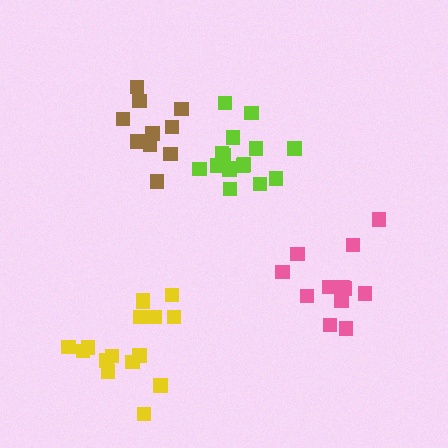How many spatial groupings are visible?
There are 4 spatial groupings.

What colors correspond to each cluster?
The clusters are colored: lime, pink, yellow, brown.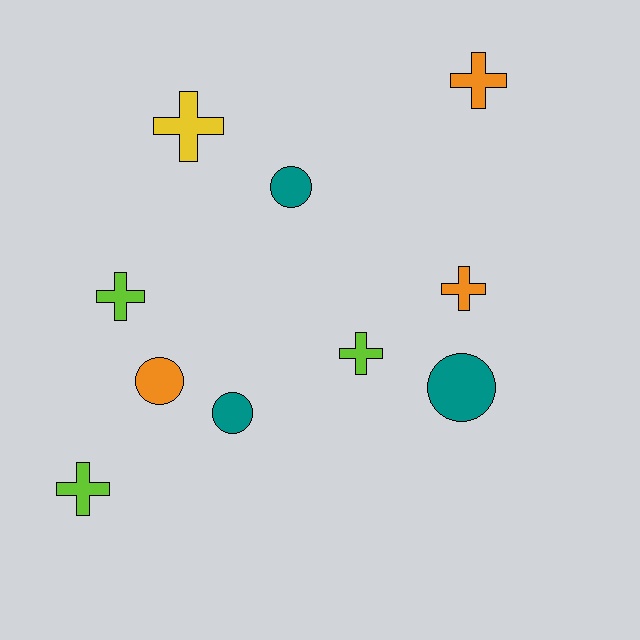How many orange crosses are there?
There are 2 orange crosses.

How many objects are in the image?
There are 10 objects.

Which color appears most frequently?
Lime, with 3 objects.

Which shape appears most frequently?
Cross, with 6 objects.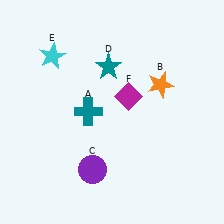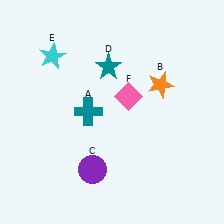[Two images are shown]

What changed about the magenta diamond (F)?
In Image 1, F is magenta. In Image 2, it changed to pink.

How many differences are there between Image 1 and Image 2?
There is 1 difference between the two images.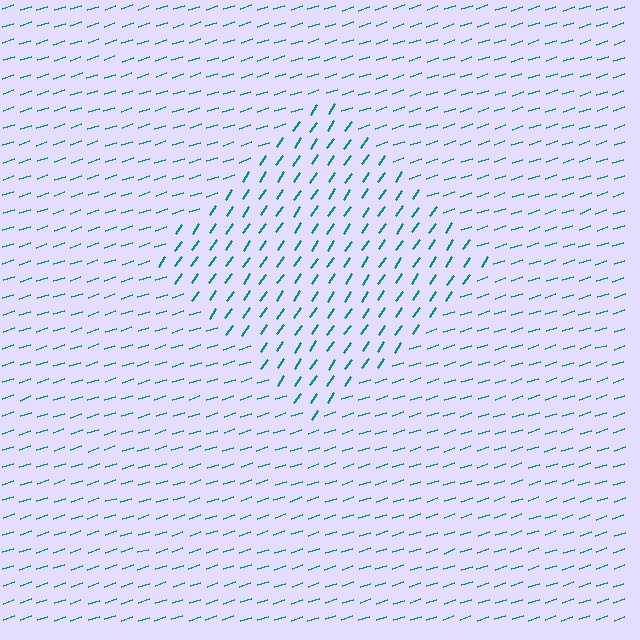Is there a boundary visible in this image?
Yes, there is a texture boundary formed by a change in line orientation.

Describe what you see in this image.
The image is filled with small teal line segments. A diamond region in the image has lines oriented differently from the surrounding lines, creating a visible texture boundary.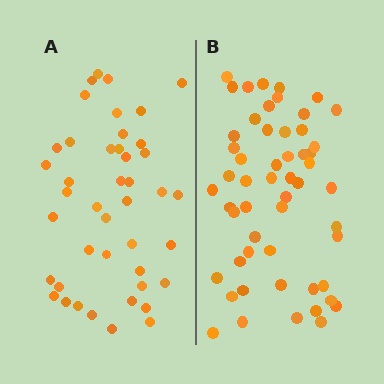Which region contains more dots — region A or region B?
Region B (the right region) has more dots.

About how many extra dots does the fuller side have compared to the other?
Region B has roughly 12 or so more dots than region A.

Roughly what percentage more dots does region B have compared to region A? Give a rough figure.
About 25% more.